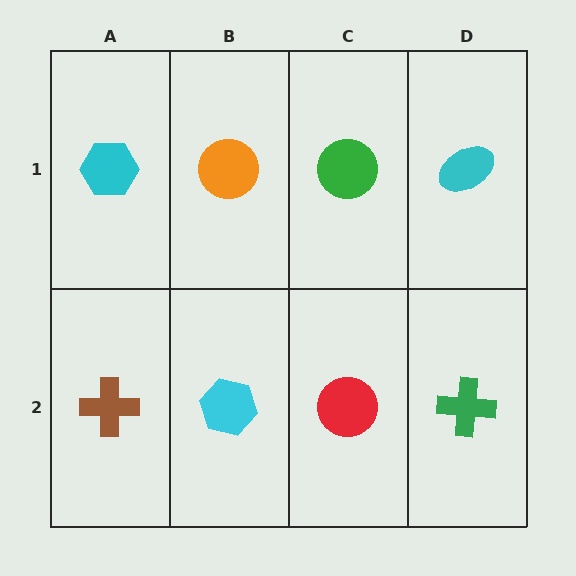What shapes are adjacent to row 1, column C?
A red circle (row 2, column C), an orange circle (row 1, column B), a cyan ellipse (row 1, column D).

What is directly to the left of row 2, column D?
A red circle.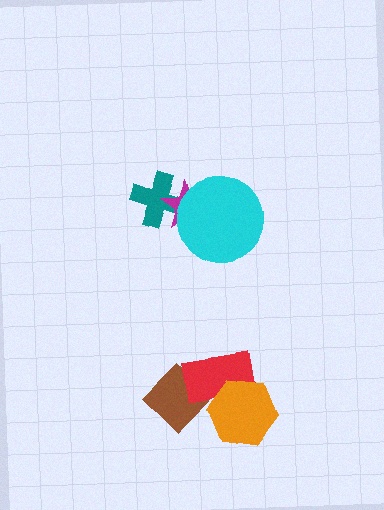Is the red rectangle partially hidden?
Yes, it is partially covered by another shape.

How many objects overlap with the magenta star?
2 objects overlap with the magenta star.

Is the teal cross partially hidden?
Yes, it is partially covered by another shape.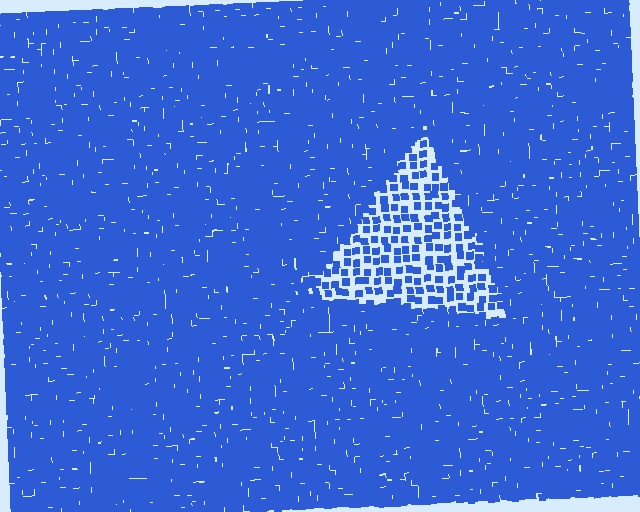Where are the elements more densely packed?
The elements are more densely packed outside the triangle boundary.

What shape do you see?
I see a triangle.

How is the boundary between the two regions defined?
The boundary is defined by a change in element density (approximately 2.7x ratio). All elements are the same color, size, and shape.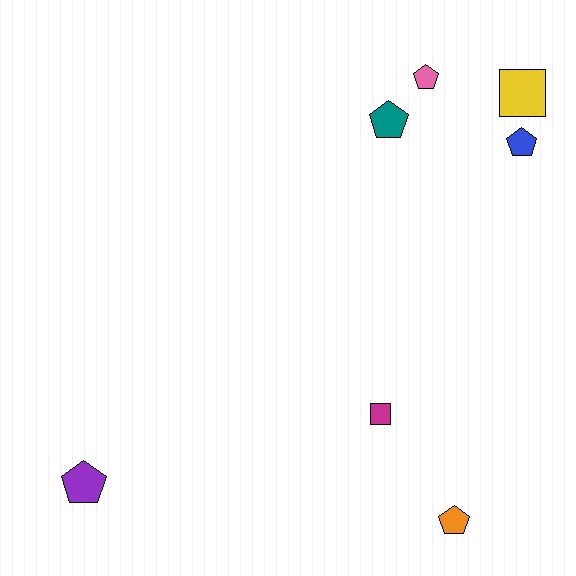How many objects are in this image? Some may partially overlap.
There are 7 objects.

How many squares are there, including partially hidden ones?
There are 2 squares.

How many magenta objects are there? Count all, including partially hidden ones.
There is 1 magenta object.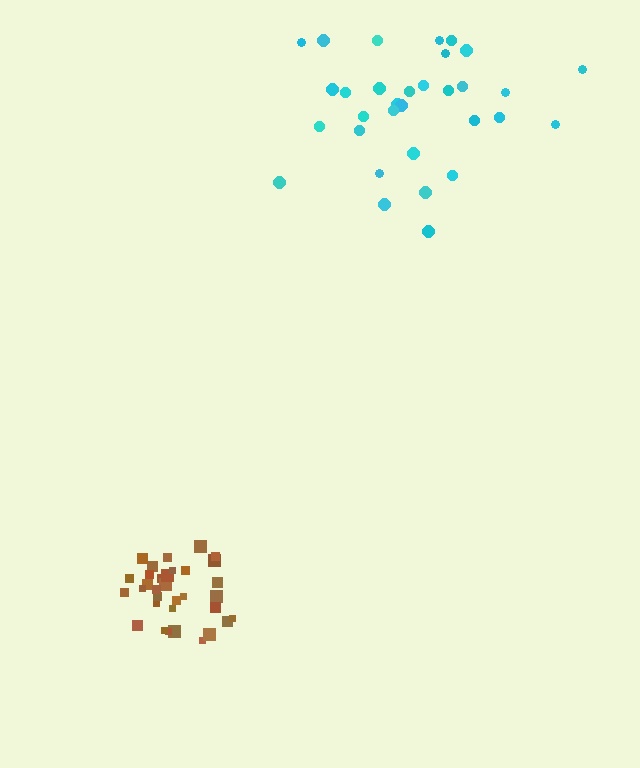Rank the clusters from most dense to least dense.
brown, cyan.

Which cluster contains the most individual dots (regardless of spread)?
Brown (33).